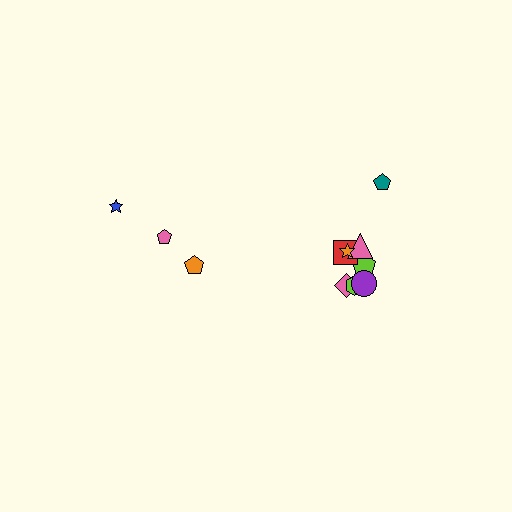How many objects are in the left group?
There are 3 objects.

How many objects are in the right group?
There are 8 objects.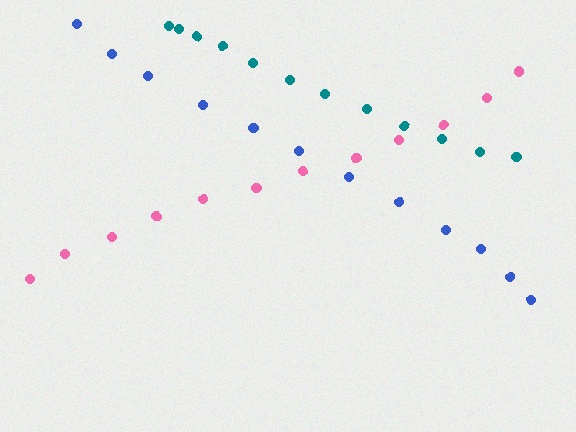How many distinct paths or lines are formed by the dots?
There are 3 distinct paths.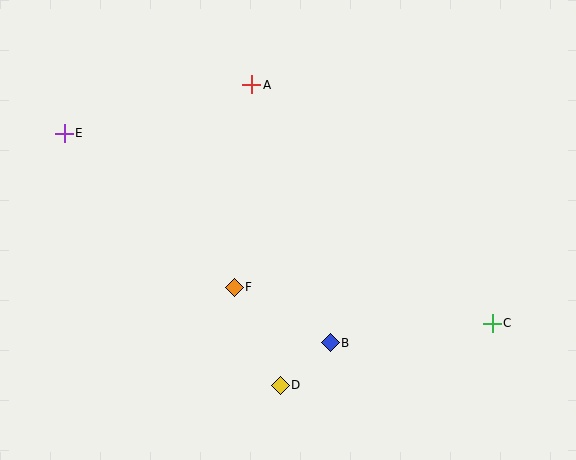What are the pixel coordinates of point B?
Point B is at (330, 343).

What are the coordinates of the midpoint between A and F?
The midpoint between A and F is at (243, 186).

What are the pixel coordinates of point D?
Point D is at (280, 385).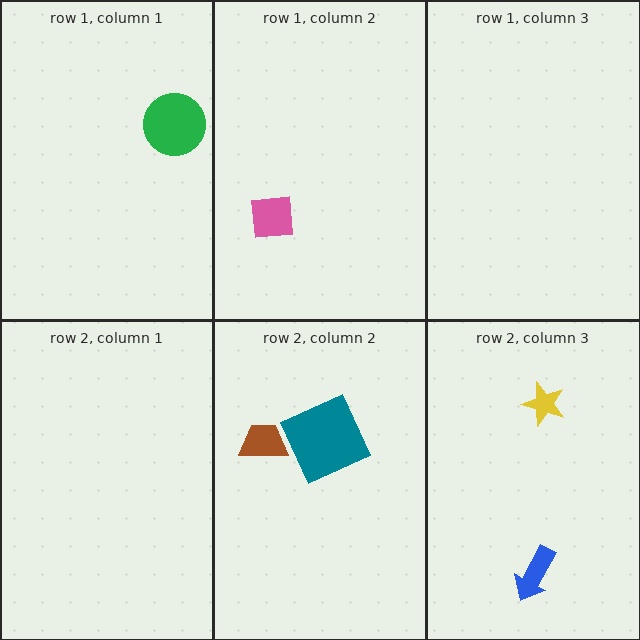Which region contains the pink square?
The row 1, column 2 region.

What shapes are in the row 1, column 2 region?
The pink square.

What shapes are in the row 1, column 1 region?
The green circle.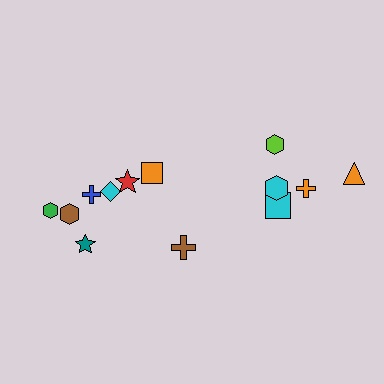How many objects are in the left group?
There are 8 objects.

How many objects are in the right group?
There are 5 objects.